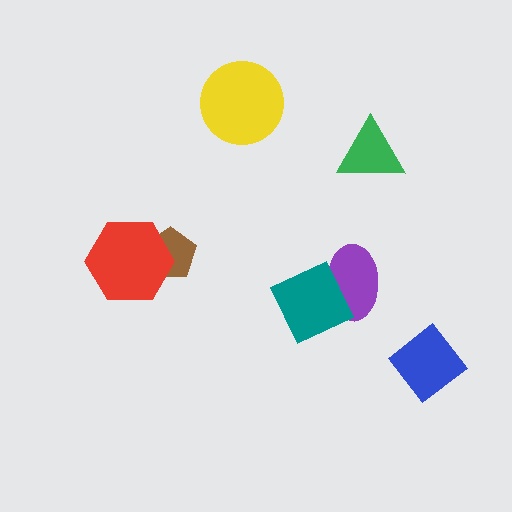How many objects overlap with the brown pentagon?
1 object overlaps with the brown pentagon.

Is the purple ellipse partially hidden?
Yes, it is partially covered by another shape.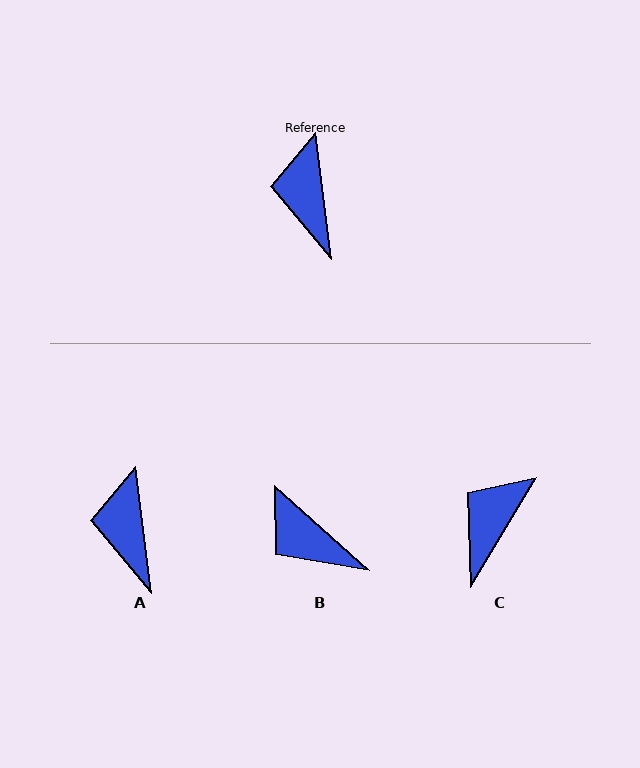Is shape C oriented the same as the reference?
No, it is off by about 38 degrees.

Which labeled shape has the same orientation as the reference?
A.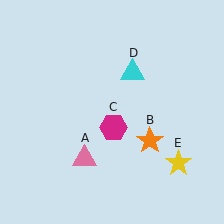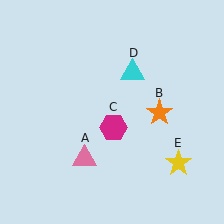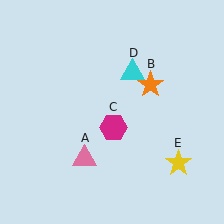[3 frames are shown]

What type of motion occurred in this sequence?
The orange star (object B) rotated counterclockwise around the center of the scene.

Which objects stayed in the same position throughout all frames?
Pink triangle (object A) and magenta hexagon (object C) and cyan triangle (object D) and yellow star (object E) remained stationary.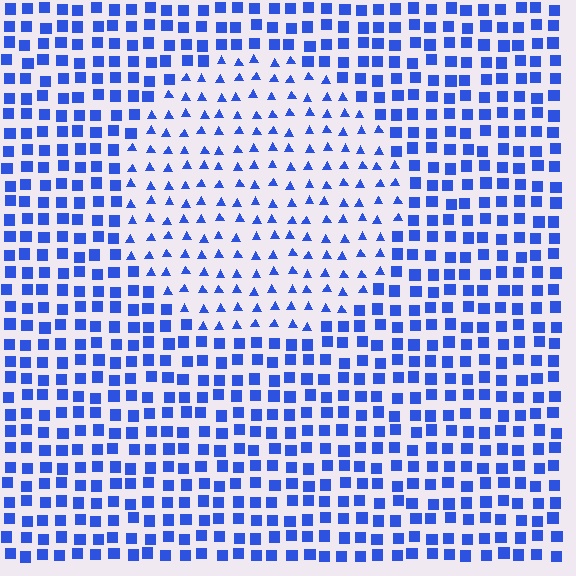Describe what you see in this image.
The image is filled with small blue elements arranged in a uniform grid. A circle-shaped region contains triangles, while the surrounding area contains squares. The boundary is defined purely by the change in element shape.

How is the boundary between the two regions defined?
The boundary is defined by a change in element shape: triangles inside vs. squares outside. All elements share the same color and spacing.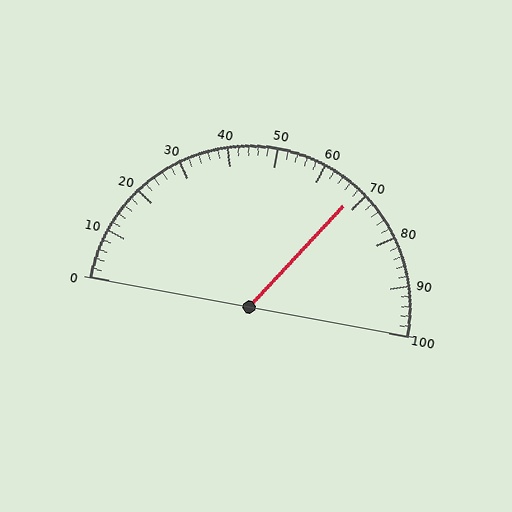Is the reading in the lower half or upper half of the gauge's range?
The reading is in the upper half of the range (0 to 100).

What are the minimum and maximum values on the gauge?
The gauge ranges from 0 to 100.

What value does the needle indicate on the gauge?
The needle indicates approximately 68.